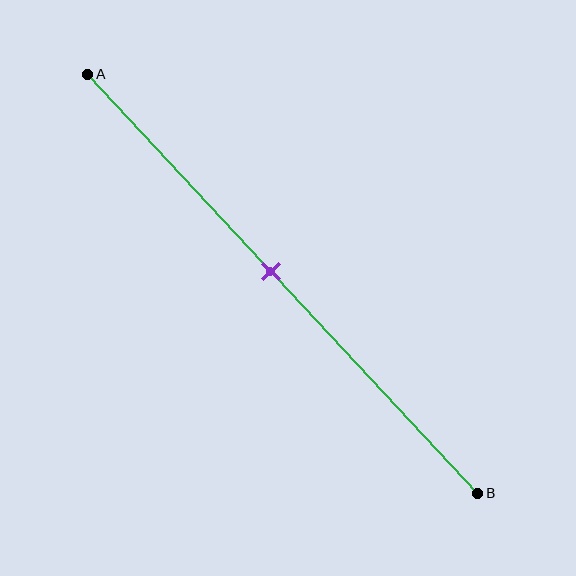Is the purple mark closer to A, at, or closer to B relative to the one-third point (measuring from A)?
The purple mark is closer to point B than the one-third point of segment AB.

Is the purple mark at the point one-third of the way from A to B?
No, the mark is at about 45% from A, not at the 33% one-third point.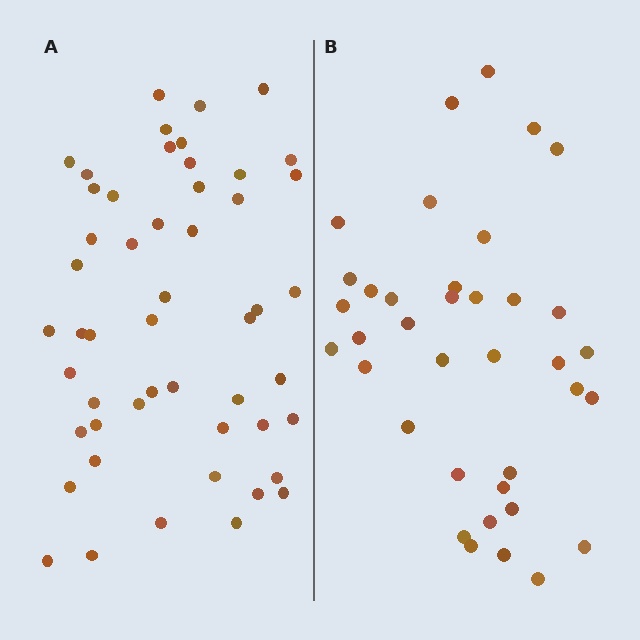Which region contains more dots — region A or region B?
Region A (the left region) has more dots.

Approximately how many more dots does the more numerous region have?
Region A has approximately 15 more dots than region B.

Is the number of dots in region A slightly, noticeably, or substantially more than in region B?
Region A has noticeably more, but not dramatically so. The ratio is roughly 1.4 to 1.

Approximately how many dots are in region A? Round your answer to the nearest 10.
About 50 dots. (The exact count is 51, which rounds to 50.)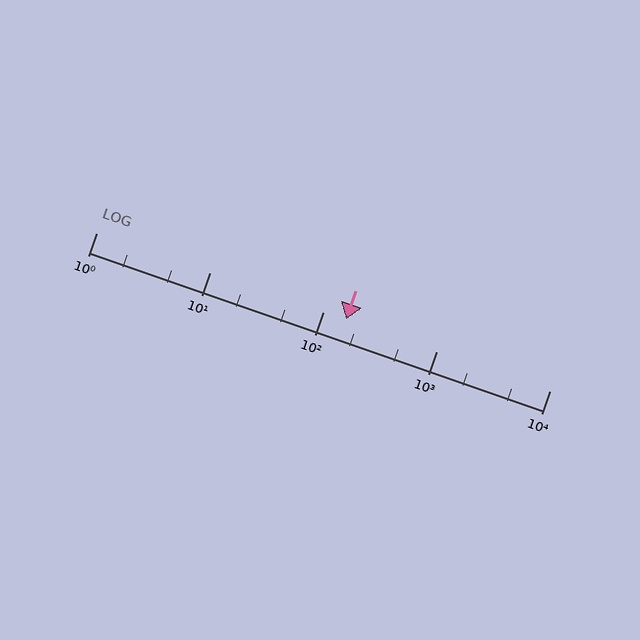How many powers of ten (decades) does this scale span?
The scale spans 4 decades, from 1 to 10000.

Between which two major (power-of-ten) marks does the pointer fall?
The pointer is between 100 and 1000.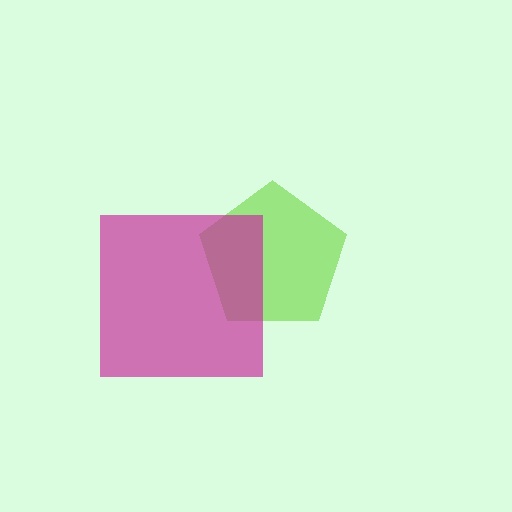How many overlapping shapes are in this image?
There are 2 overlapping shapes in the image.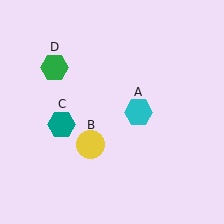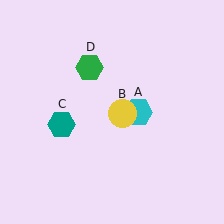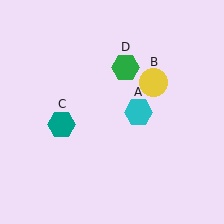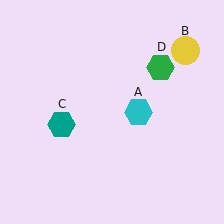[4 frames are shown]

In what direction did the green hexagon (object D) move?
The green hexagon (object D) moved right.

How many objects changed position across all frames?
2 objects changed position: yellow circle (object B), green hexagon (object D).